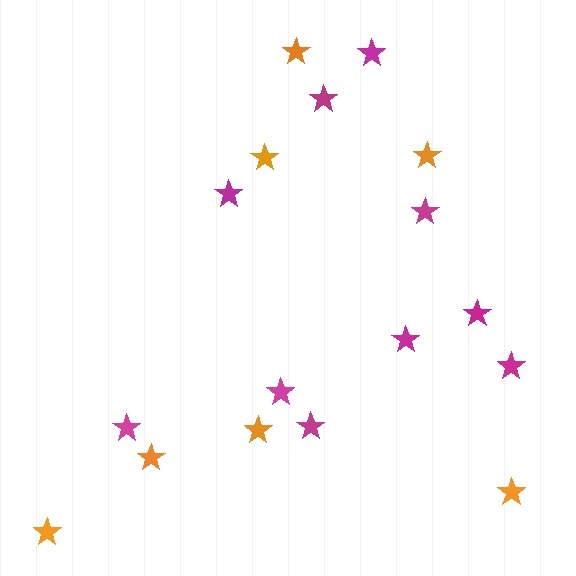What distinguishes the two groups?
There are 2 groups: one group of magenta stars (10) and one group of orange stars (7).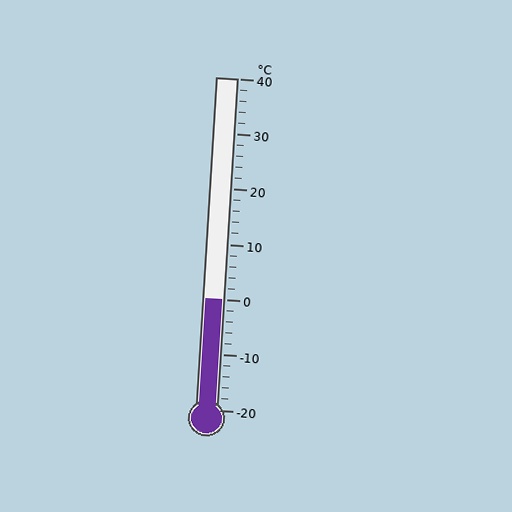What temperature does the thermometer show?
The thermometer shows approximately 0°C.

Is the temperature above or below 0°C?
The temperature is at 0°C.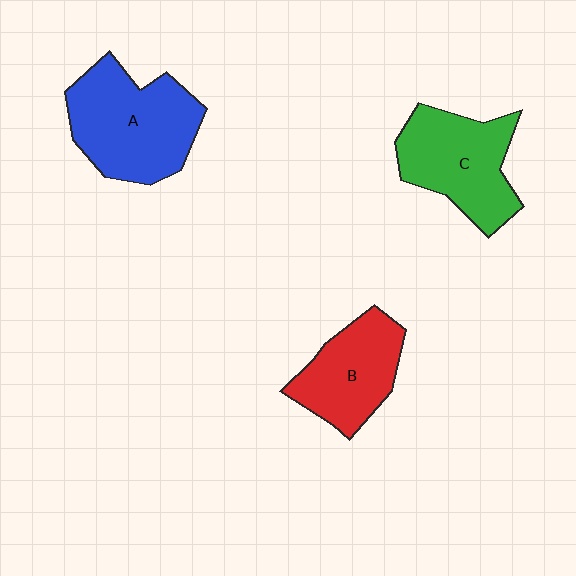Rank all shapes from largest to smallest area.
From largest to smallest: A (blue), C (green), B (red).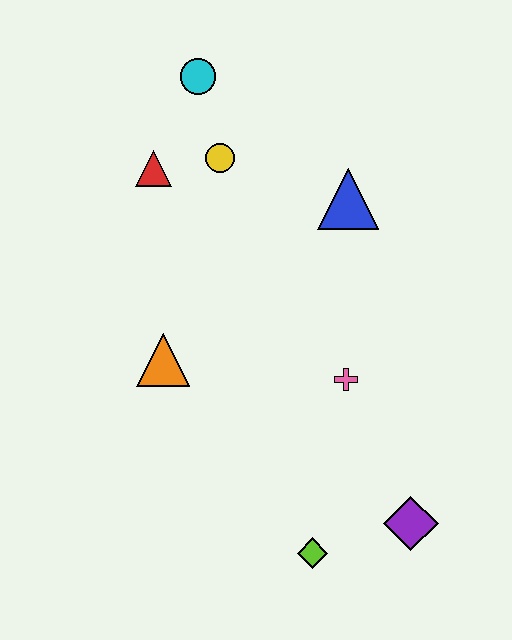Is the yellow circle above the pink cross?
Yes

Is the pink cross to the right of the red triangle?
Yes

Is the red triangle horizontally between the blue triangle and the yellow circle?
No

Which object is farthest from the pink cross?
The cyan circle is farthest from the pink cross.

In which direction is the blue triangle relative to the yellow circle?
The blue triangle is to the right of the yellow circle.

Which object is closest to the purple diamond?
The lime diamond is closest to the purple diamond.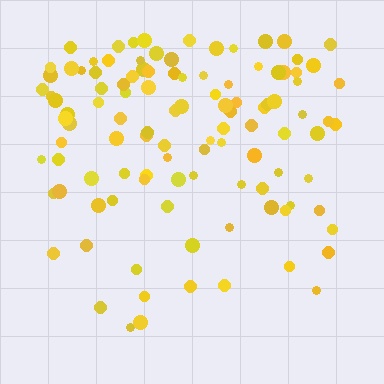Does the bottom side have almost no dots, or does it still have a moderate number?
Still a moderate number, just noticeably fewer than the top.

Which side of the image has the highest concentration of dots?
The top.